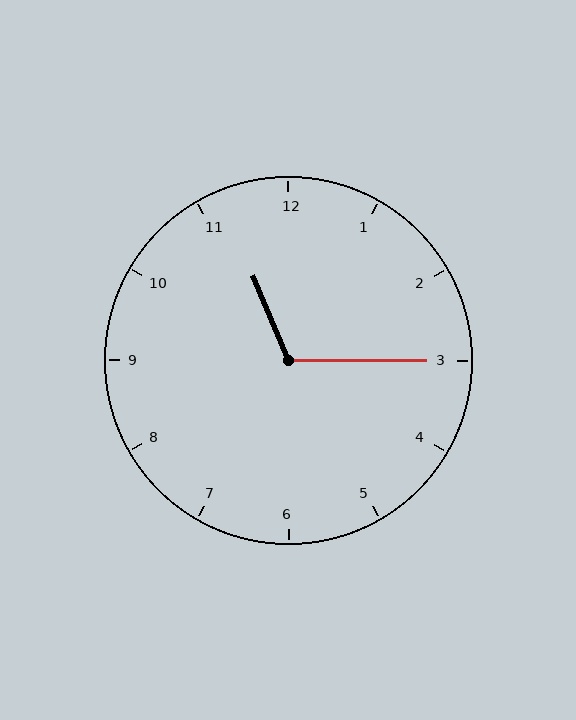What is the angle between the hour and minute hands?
Approximately 112 degrees.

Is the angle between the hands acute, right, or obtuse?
It is obtuse.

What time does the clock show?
11:15.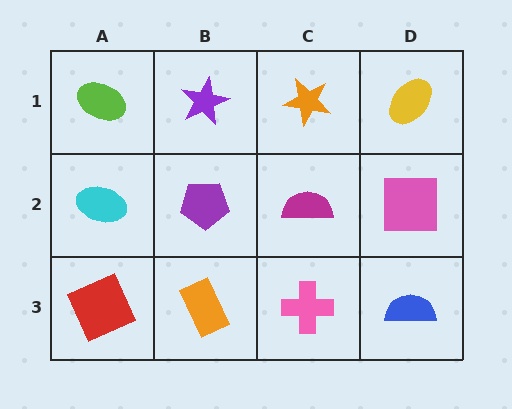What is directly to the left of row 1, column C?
A purple star.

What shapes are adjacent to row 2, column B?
A purple star (row 1, column B), an orange rectangle (row 3, column B), a cyan ellipse (row 2, column A), a magenta semicircle (row 2, column C).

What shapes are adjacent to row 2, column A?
A lime ellipse (row 1, column A), a red square (row 3, column A), a purple pentagon (row 2, column B).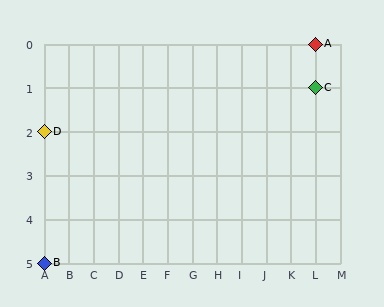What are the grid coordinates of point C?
Point C is at grid coordinates (L, 1).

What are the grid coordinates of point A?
Point A is at grid coordinates (L, 0).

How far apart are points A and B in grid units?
Points A and B are 11 columns and 5 rows apart (about 12.1 grid units diagonally).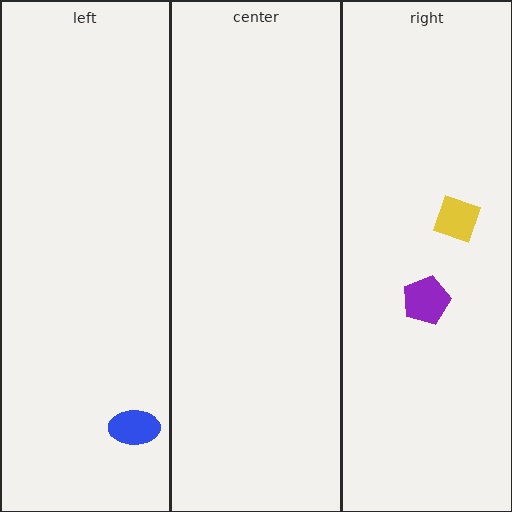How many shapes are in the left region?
1.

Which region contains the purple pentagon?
The right region.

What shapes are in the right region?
The yellow square, the purple pentagon.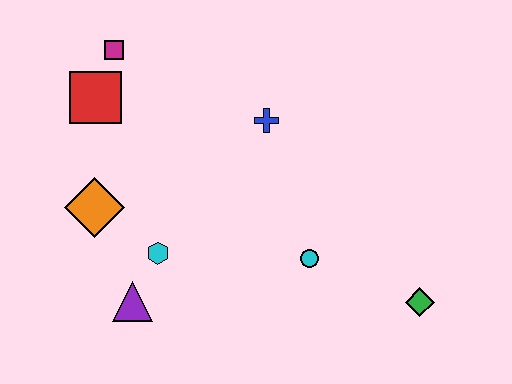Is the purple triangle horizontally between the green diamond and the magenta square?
Yes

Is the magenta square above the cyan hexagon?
Yes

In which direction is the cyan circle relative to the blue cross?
The cyan circle is below the blue cross.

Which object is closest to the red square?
The magenta square is closest to the red square.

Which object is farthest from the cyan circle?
The magenta square is farthest from the cyan circle.